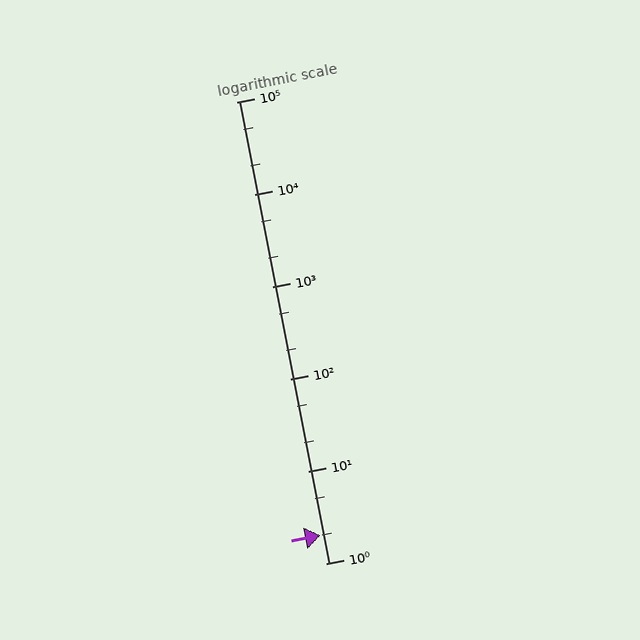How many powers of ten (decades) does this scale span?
The scale spans 5 decades, from 1 to 100000.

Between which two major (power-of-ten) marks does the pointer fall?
The pointer is between 1 and 10.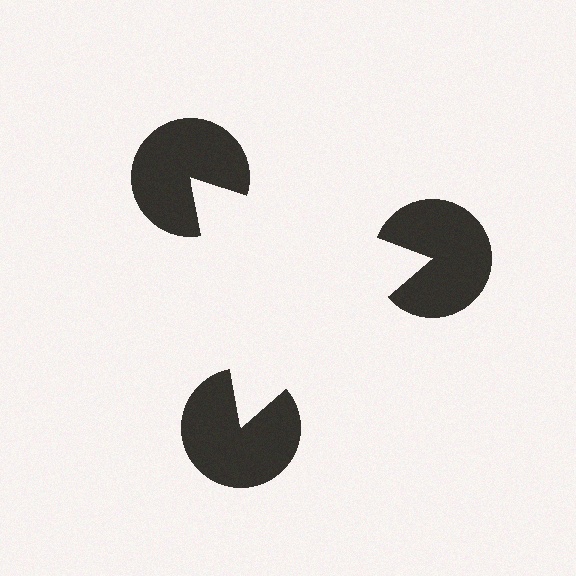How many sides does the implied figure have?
3 sides.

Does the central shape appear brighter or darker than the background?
It typically appears slightly brighter than the background, even though no actual brightness change is drawn.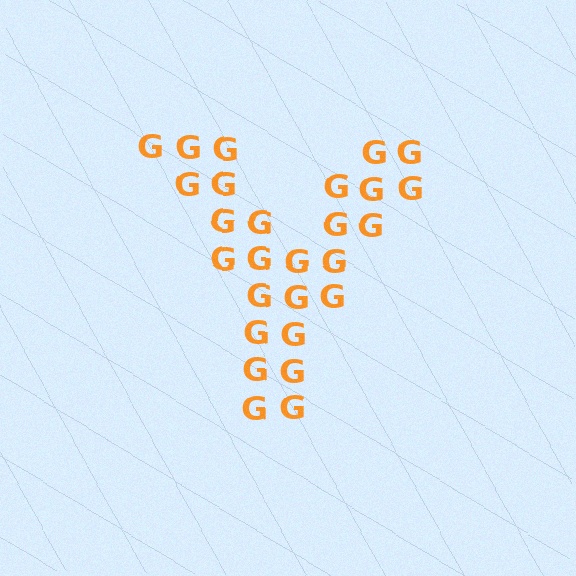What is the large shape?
The large shape is the letter Y.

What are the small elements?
The small elements are letter G's.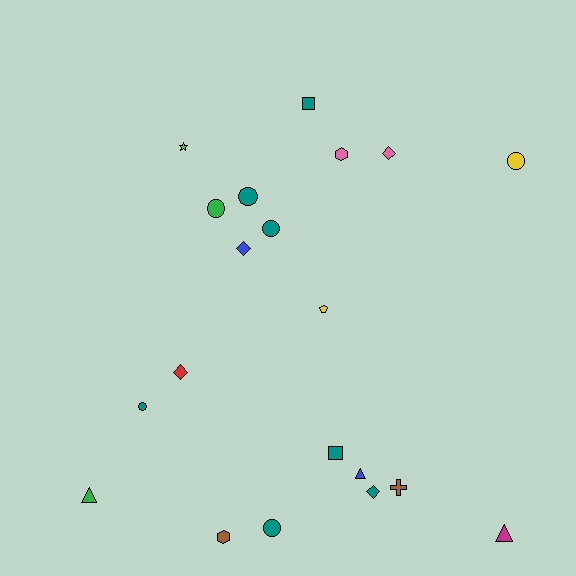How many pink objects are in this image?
There are 2 pink objects.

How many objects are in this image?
There are 20 objects.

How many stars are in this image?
There is 1 star.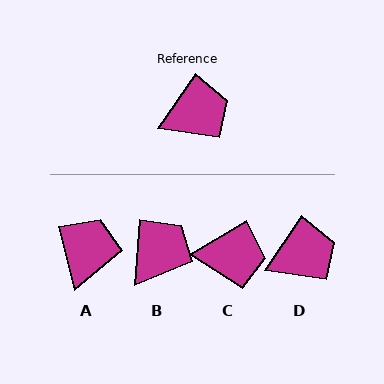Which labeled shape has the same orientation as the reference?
D.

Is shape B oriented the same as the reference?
No, it is off by about 31 degrees.